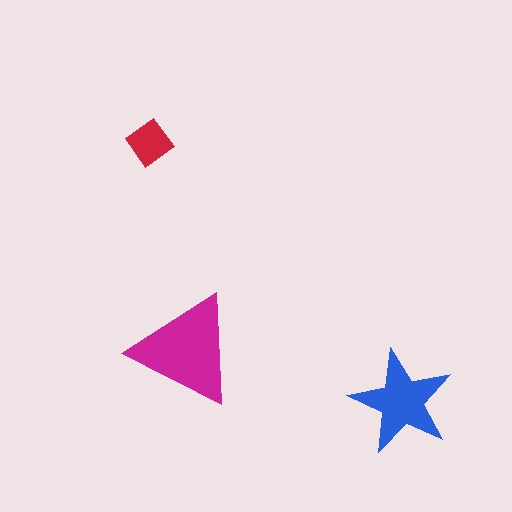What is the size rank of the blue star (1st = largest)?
2nd.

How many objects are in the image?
There are 3 objects in the image.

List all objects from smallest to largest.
The red diamond, the blue star, the magenta triangle.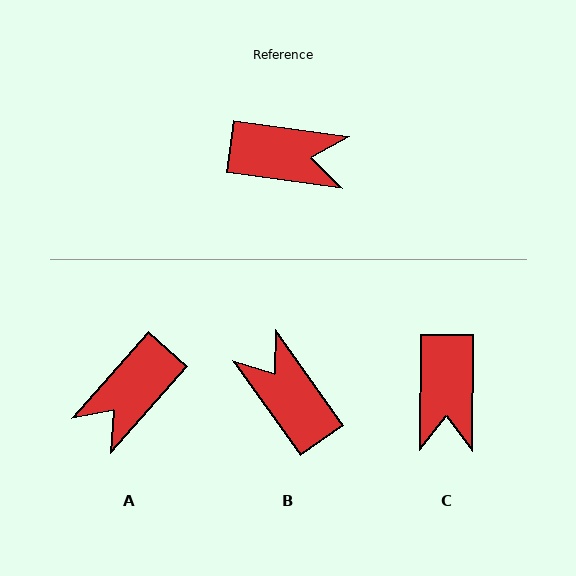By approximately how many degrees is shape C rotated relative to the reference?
Approximately 83 degrees clockwise.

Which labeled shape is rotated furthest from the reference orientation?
B, about 133 degrees away.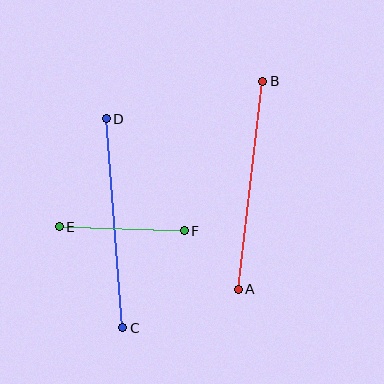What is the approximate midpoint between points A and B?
The midpoint is at approximately (250, 185) pixels.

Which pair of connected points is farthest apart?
Points A and B are farthest apart.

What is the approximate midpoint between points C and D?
The midpoint is at approximately (115, 223) pixels.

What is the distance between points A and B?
The distance is approximately 210 pixels.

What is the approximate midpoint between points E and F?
The midpoint is at approximately (122, 229) pixels.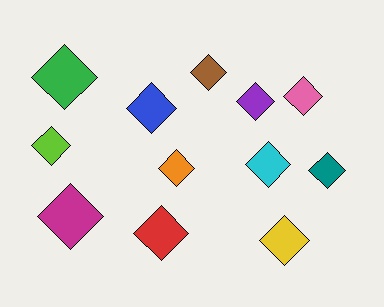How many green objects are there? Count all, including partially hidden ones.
There is 1 green object.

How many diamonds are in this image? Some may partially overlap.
There are 12 diamonds.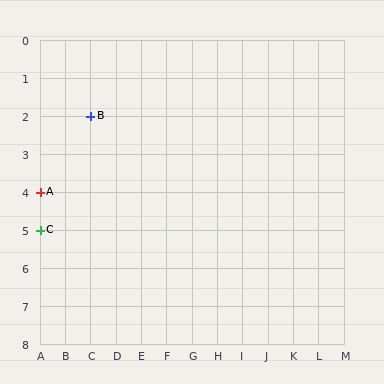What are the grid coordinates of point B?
Point B is at grid coordinates (C, 2).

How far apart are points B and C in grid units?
Points B and C are 2 columns and 3 rows apart (about 3.6 grid units diagonally).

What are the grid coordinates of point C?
Point C is at grid coordinates (A, 5).